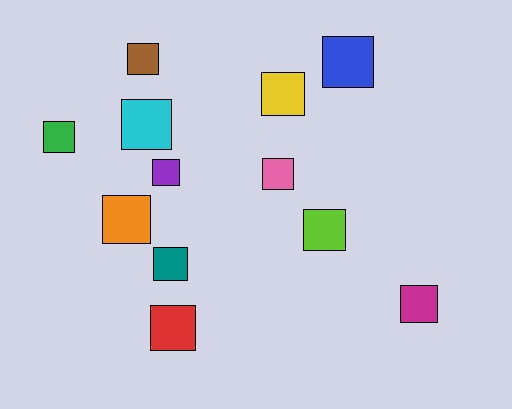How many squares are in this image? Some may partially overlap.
There are 12 squares.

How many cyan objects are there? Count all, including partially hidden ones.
There is 1 cyan object.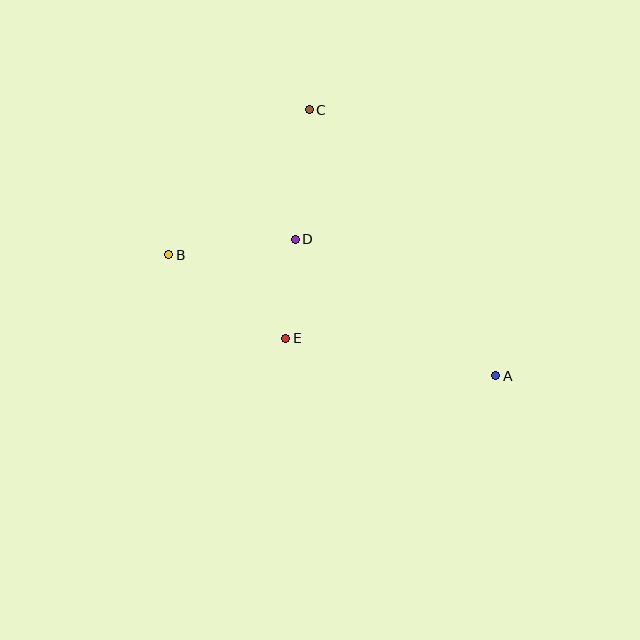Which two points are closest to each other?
Points D and E are closest to each other.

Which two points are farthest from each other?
Points A and B are farthest from each other.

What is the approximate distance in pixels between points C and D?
The distance between C and D is approximately 130 pixels.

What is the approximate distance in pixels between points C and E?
The distance between C and E is approximately 230 pixels.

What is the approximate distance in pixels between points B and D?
The distance between B and D is approximately 127 pixels.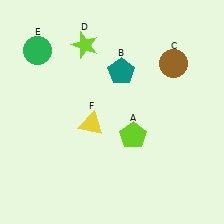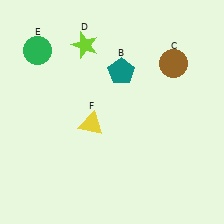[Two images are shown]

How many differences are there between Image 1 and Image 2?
There is 1 difference between the two images.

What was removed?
The lime pentagon (A) was removed in Image 2.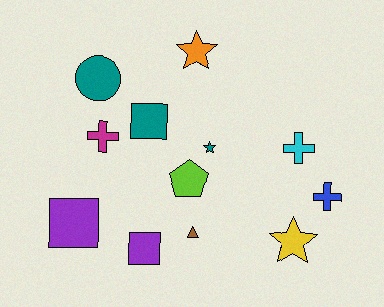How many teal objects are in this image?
There are 3 teal objects.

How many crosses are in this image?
There are 3 crosses.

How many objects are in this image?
There are 12 objects.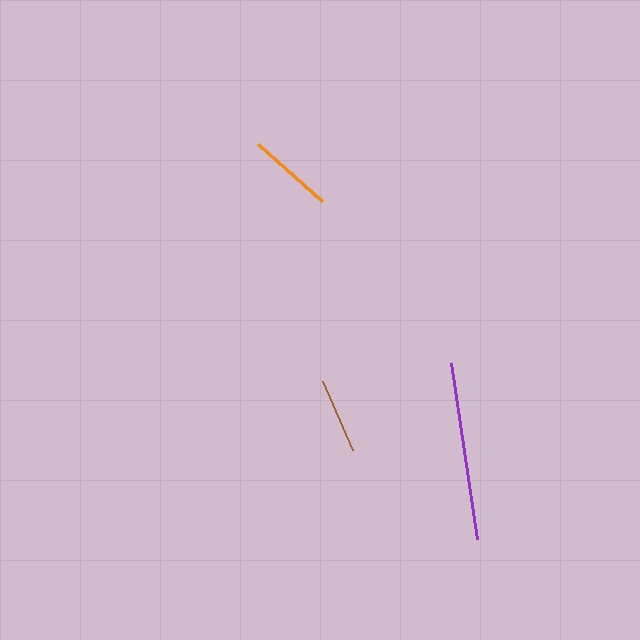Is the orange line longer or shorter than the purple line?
The purple line is longer than the orange line.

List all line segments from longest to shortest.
From longest to shortest: purple, orange, brown.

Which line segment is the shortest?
The brown line is the shortest at approximately 75 pixels.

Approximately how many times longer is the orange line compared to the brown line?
The orange line is approximately 1.1 times the length of the brown line.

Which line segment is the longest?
The purple line is the longest at approximately 178 pixels.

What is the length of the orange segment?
The orange segment is approximately 86 pixels long.